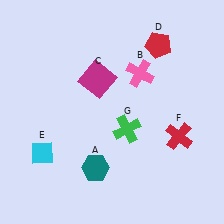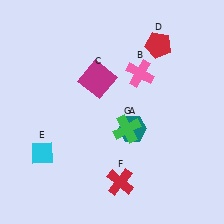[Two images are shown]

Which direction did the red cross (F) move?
The red cross (F) moved left.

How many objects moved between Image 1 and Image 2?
2 objects moved between the two images.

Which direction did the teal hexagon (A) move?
The teal hexagon (A) moved up.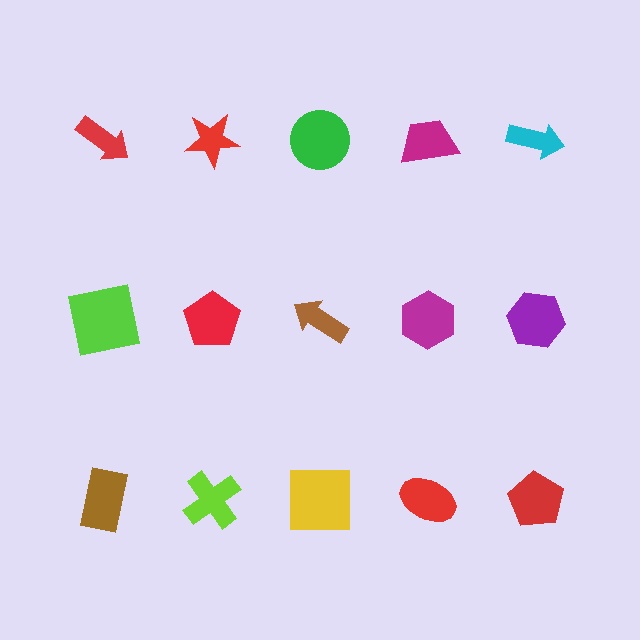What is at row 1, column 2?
A red star.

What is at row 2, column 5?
A purple hexagon.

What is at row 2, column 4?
A magenta hexagon.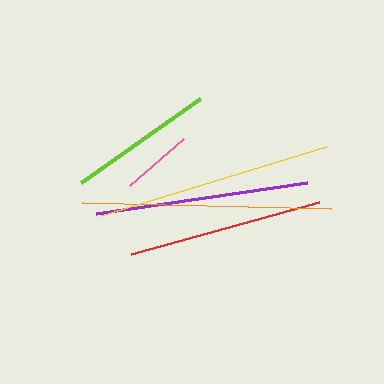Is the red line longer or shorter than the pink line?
The red line is longer than the pink line.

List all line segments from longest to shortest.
From longest to shortest: orange, yellow, purple, red, lime, pink.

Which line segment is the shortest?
The pink line is the shortest at approximately 71 pixels.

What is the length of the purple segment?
The purple segment is approximately 214 pixels long.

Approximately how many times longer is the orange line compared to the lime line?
The orange line is approximately 1.7 times the length of the lime line.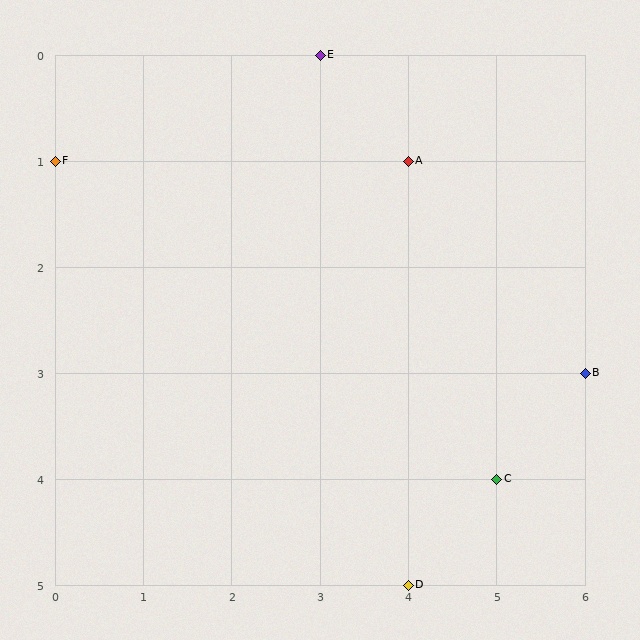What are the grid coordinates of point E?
Point E is at grid coordinates (3, 0).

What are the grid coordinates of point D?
Point D is at grid coordinates (4, 5).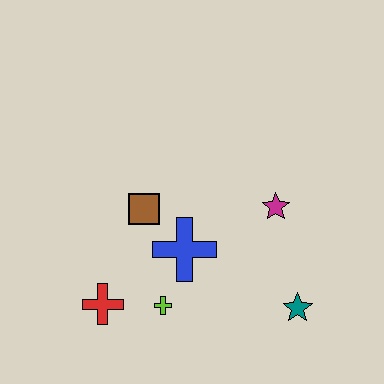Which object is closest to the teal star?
The magenta star is closest to the teal star.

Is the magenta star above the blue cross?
Yes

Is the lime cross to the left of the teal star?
Yes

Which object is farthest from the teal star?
The red cross is farthest from the teal star.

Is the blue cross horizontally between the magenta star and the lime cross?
Yes